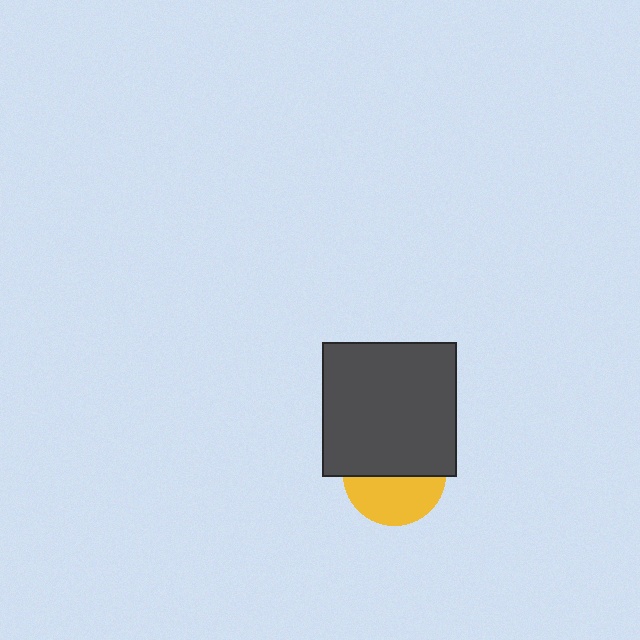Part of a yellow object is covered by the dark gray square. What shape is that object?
It is a circle.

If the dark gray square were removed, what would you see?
You would see the complete yellow circle.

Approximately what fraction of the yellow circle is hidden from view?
Roughly 54% of the yellow circle is hidden behind the dark gray square.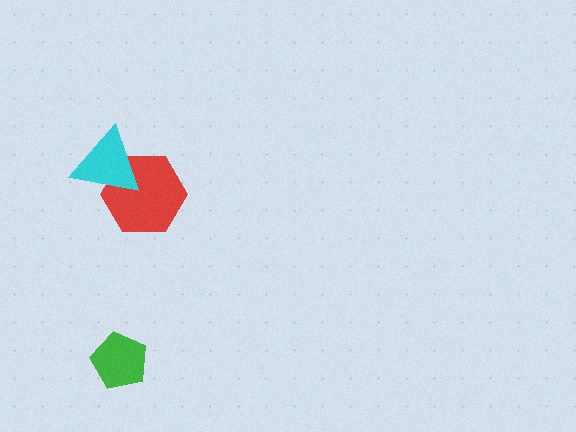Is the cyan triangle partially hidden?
No, no other shape covers it.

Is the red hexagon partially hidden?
Yes, it is partially covered by another shape.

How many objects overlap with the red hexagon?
1 object overlaps with the red hexagon.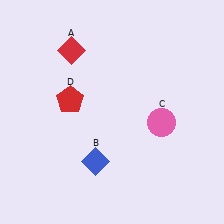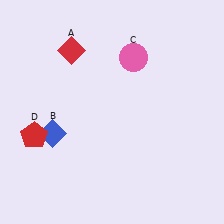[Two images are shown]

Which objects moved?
The objects that moved are: the blue diamond (B), the pink circle (C), the red pentagon (D).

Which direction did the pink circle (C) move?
The pink circle (C) moved up.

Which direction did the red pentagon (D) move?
The red pentagon (D) moved left.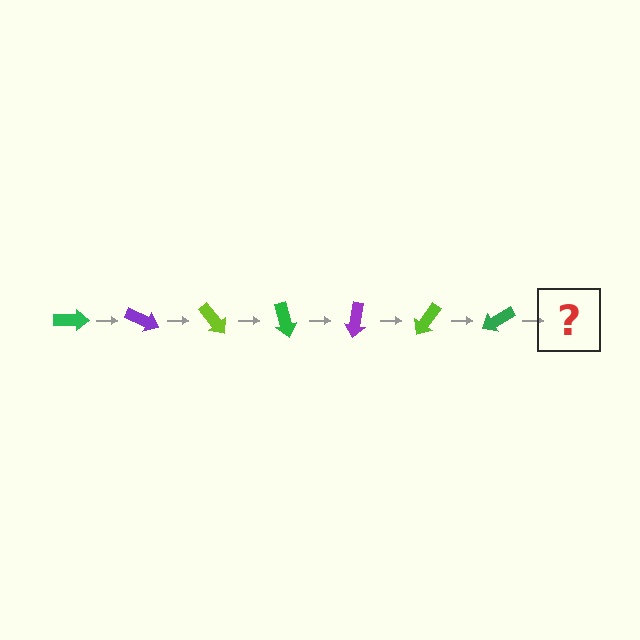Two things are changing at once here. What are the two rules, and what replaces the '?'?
The two rules are that it rotates 25 degrees each step and the color cycles through green, purple, and lime. The '?' should be a purple arrow, rotated 175 degrees from the start.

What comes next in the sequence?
The next element should be a purple arrow, rotated 175 degrees from the start.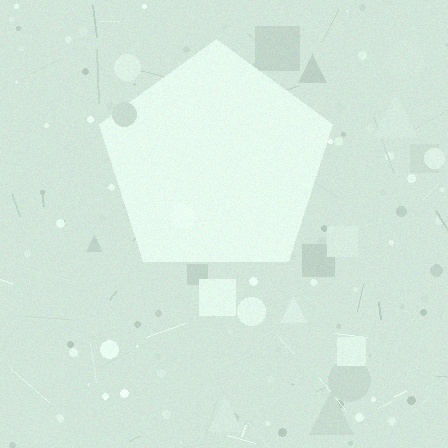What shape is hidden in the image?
A pentagon is hidden in the image.